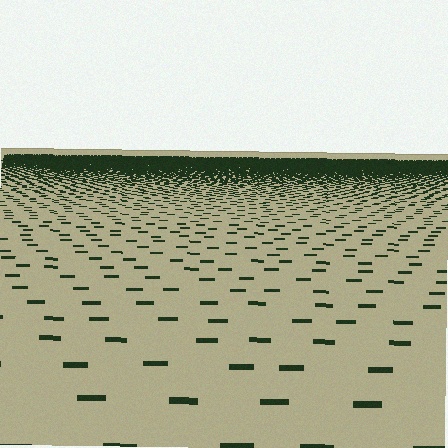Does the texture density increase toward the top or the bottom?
Density increases toward the top.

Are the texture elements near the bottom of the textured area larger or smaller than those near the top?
Larger. Near the bottom, elements are closer to the viewer and appear at a bigger on-screen size.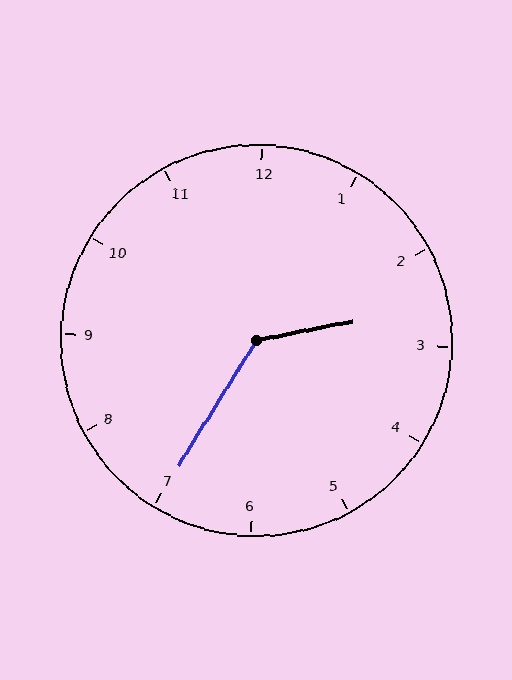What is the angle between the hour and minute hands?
Approximately 132 degrees.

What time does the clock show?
2:35.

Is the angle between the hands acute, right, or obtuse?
It is obtuse.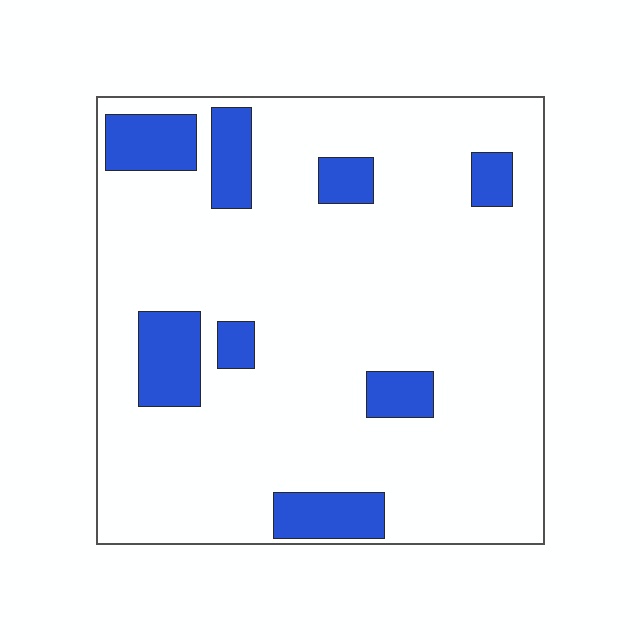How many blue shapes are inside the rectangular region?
8.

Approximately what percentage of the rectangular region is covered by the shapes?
Approximately 15%.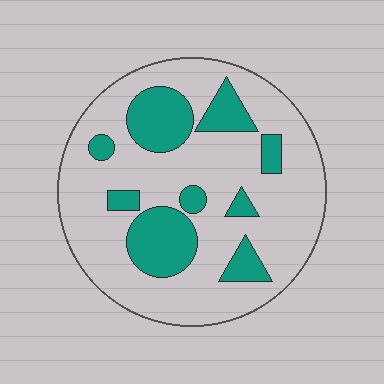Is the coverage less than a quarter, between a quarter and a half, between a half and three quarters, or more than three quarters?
Less than a quarter.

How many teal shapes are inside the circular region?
9.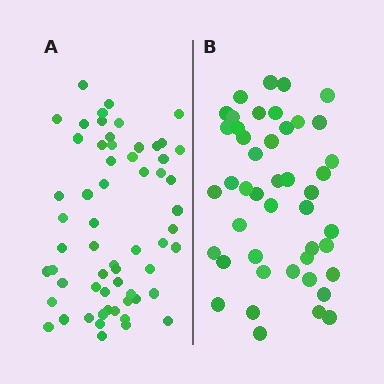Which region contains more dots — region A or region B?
Region A (the left region) has more dots.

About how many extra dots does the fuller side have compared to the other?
Region A has approximately 15 more dots than region B.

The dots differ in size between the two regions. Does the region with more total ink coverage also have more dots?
No. Region B has more total ink coverage because its dots are larger, but region A actually contains more individual dots. Total area can be misleading — the number of items is what matters here.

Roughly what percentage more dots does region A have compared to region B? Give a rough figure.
About 35% more.